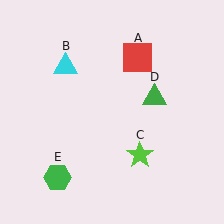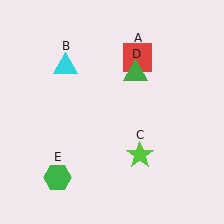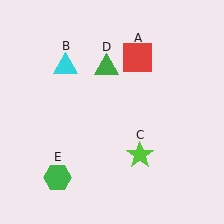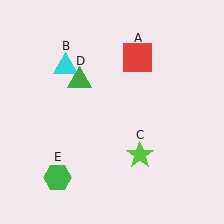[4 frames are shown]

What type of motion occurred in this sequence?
The green triangle (object D) rotated counterclockwise around the center of the scene.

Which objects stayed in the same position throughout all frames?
Red square (object A) and cyan triangle (object B) and lime star (object C) and green hexagon (object E) remained stationary.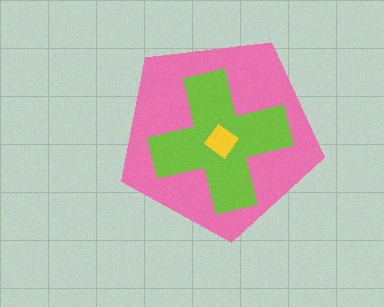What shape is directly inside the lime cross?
The yellow diamond.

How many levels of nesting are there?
3.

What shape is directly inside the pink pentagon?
The lime cross.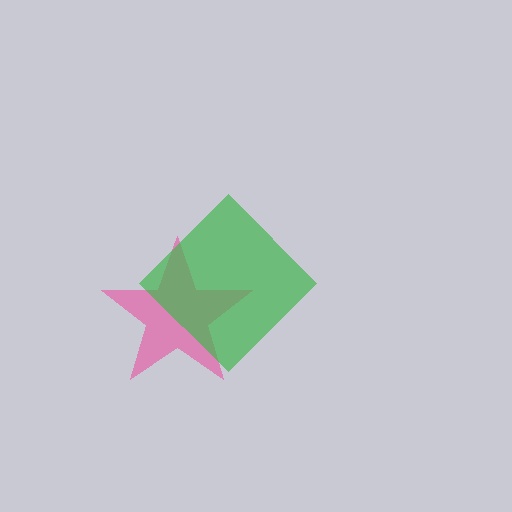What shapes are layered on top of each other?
The layered shapes are: a pink star, a green diamond.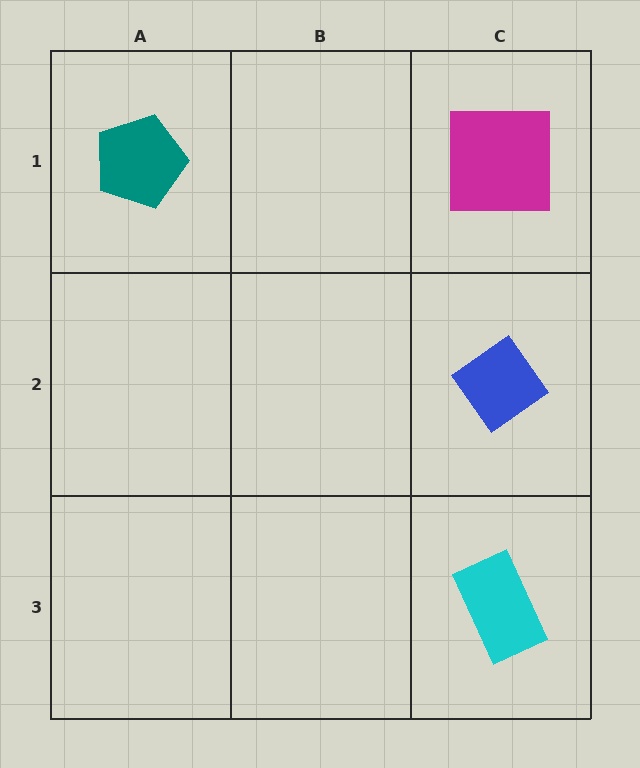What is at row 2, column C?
A blue diamond.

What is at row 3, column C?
A cyan rectangle.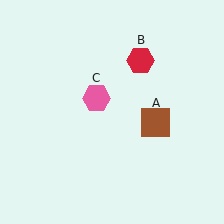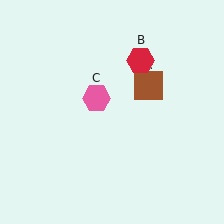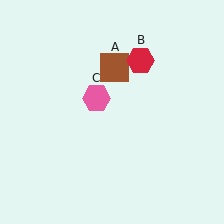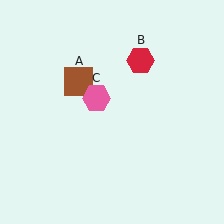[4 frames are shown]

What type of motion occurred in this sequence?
The brown square (object A) rotated counterclockwise around the center of the scene.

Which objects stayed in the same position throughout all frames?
Red hexagon (object B) and pink hexagon (object C) remained stationary.